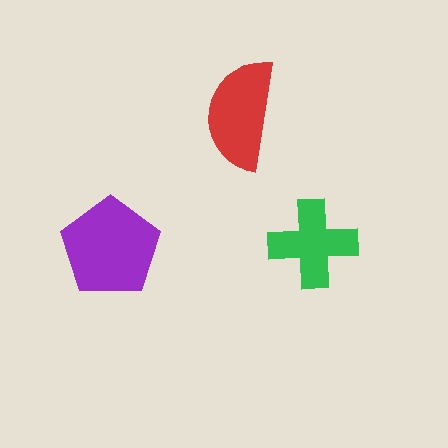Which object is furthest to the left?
The purple pentagon is leftmost.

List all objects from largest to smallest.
The purple pentagon, the red semicircle, the green cross.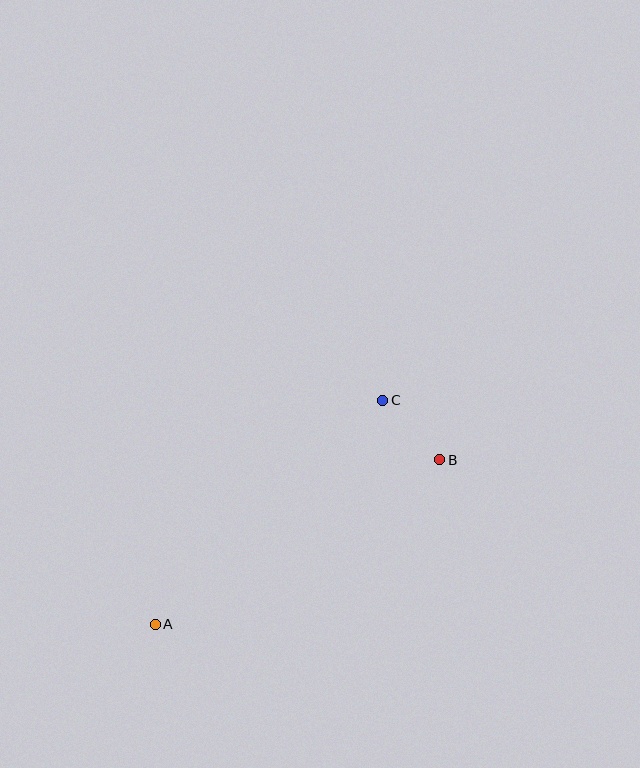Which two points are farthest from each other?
Points A and B are farthest from each other.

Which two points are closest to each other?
Points B and C are closest to each other.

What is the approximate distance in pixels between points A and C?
The distance between A and C is approximately 319 pixels.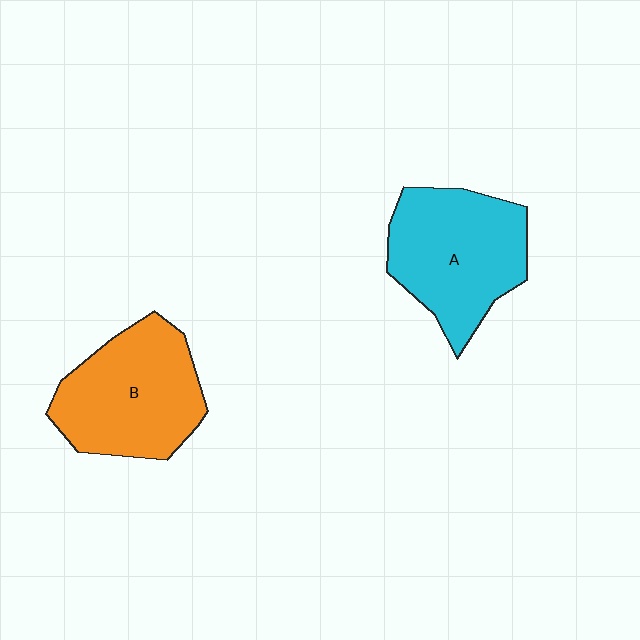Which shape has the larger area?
Shape A (cyan).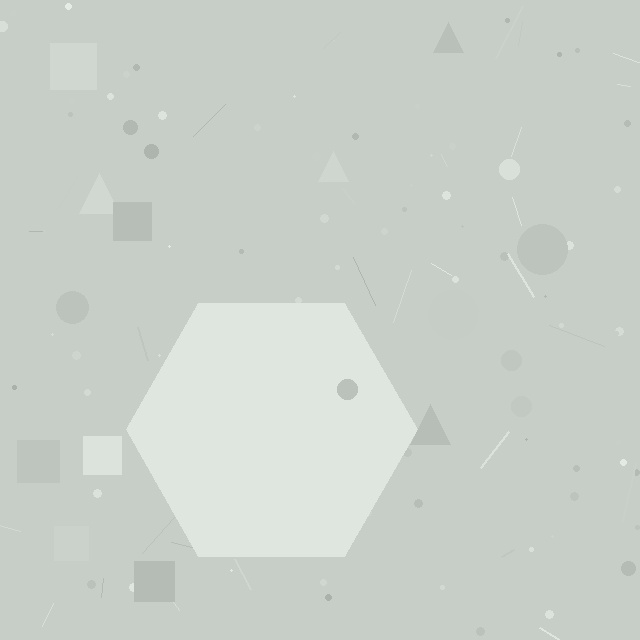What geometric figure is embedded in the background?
A hexagon is embedded in the background.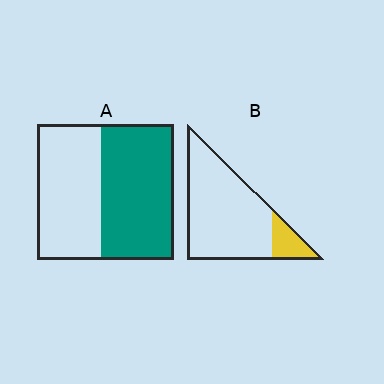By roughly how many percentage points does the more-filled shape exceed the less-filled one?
By roughly 40 percentage points (A over B).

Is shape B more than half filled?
No.